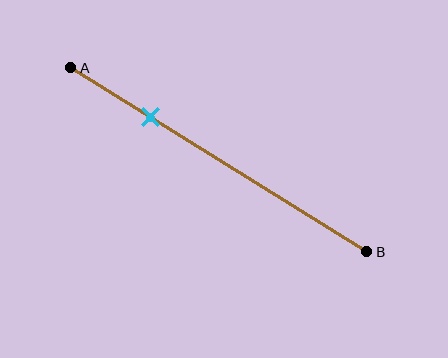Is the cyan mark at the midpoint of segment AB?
No, the mark is at about 25% from A, not at the 50% midpoint.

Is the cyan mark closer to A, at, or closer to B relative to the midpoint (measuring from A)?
The cyan mark is closer to point A than the midpoint of segment AB.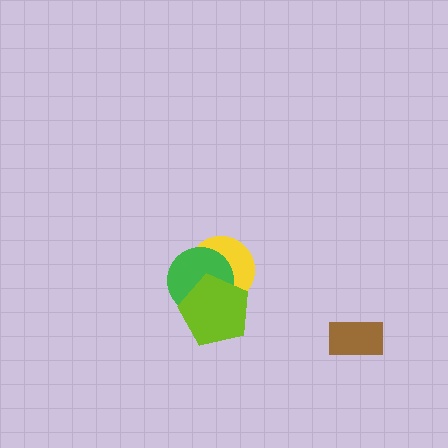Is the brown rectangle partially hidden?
No, no other shape covers it.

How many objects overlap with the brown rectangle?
0 objects overlap with the brown rectangle.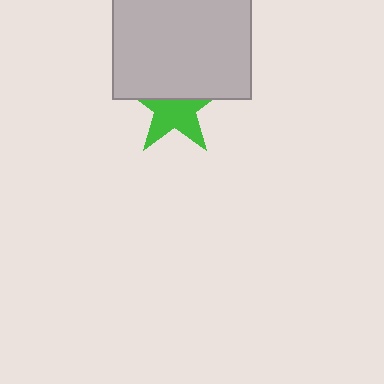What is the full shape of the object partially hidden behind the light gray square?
The partially hidden object is a green star.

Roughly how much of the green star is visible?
About half of it is visible (roughly 60%).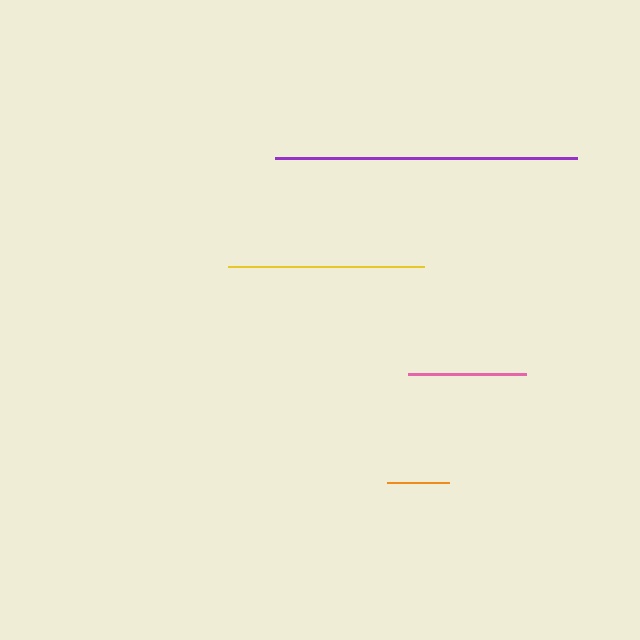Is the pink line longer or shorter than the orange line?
The pink line is longer than the orange line.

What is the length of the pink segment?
The pink segment is approximately 118 pixels long.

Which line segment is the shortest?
The orange line is the shortest at approximately 62 pixels.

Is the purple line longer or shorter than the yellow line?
The purple line is longer than the yellow line.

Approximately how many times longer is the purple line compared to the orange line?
The purple line is approximately 4.9 times the length of the orange line.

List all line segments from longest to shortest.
From longest to shortest: purple, yellow, pink, orange.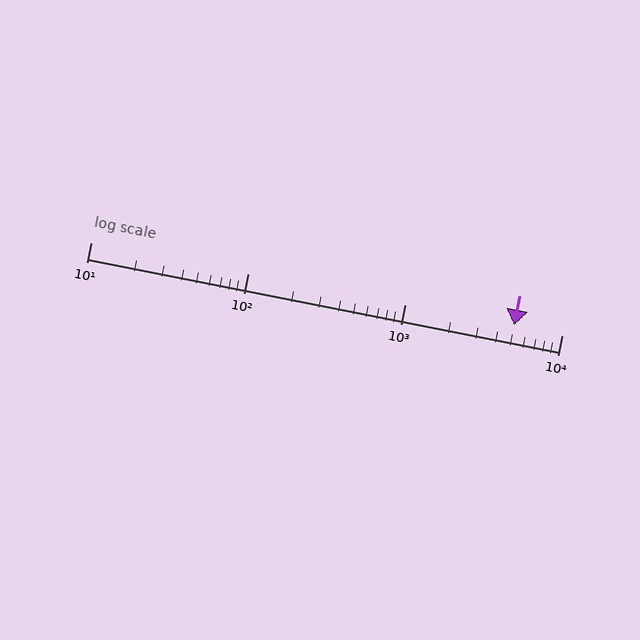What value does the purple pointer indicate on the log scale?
The pointer indicates approximately 5000.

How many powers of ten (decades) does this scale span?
The scale spans 3 decades, from 10 to 10000.